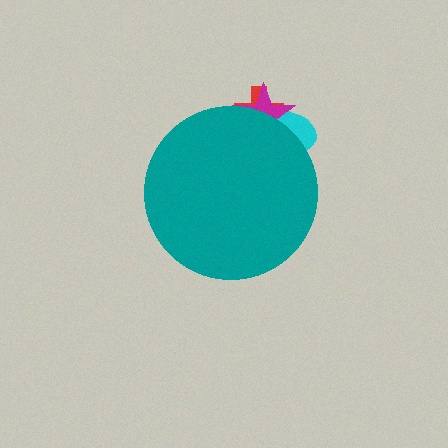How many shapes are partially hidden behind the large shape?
3 shapes are partially hidden.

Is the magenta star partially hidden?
Yes, the magenta star is partially hidden behind the teal circle.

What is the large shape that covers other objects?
A teal circle.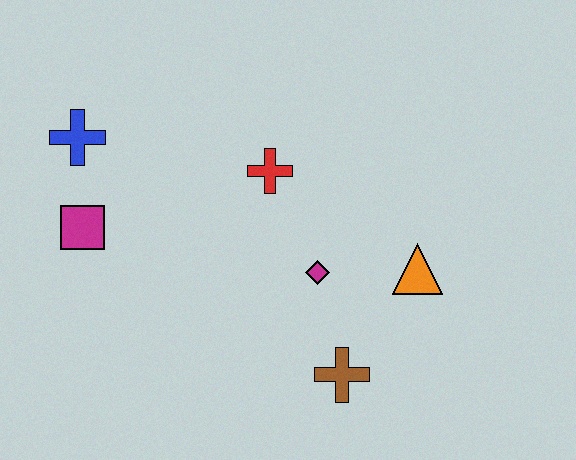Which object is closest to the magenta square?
The blue cross is closest to the magenta square.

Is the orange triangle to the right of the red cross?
Yes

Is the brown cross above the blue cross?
No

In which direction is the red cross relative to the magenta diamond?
The red cross is above the magenta diamond.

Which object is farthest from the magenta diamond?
The blue cross is farthest from the magenta diamond.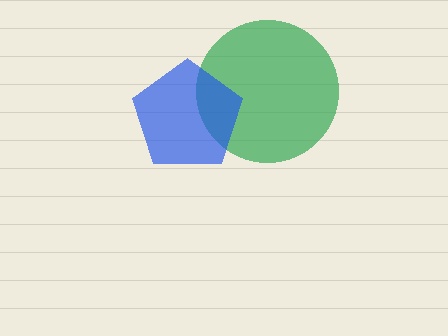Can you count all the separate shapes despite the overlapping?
Yes, there are 2 separate shapes.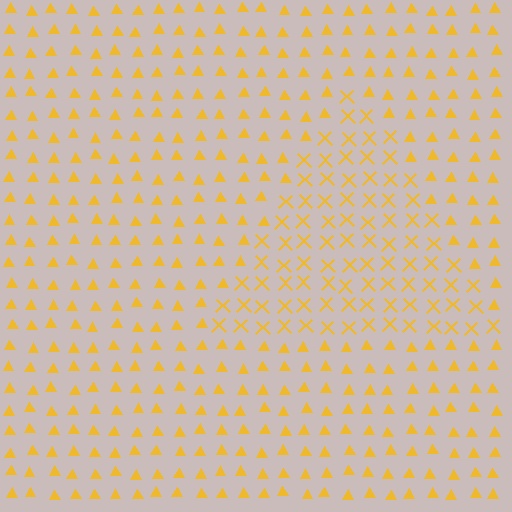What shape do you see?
I see a triangle.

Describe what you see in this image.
The image is filled with small yellow elements arranged in a uniform grid. A triangle-shaped region contains X marks, while the surrounding area contains triangles. The boundary is defined purely by the change in element shape.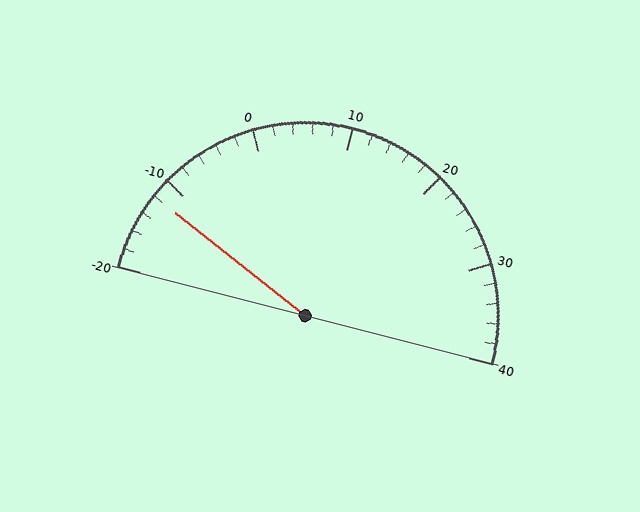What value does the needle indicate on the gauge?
The needle indicates approximately -12.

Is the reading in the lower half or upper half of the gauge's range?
The reading is in the lower half of the range (-20 to 40).